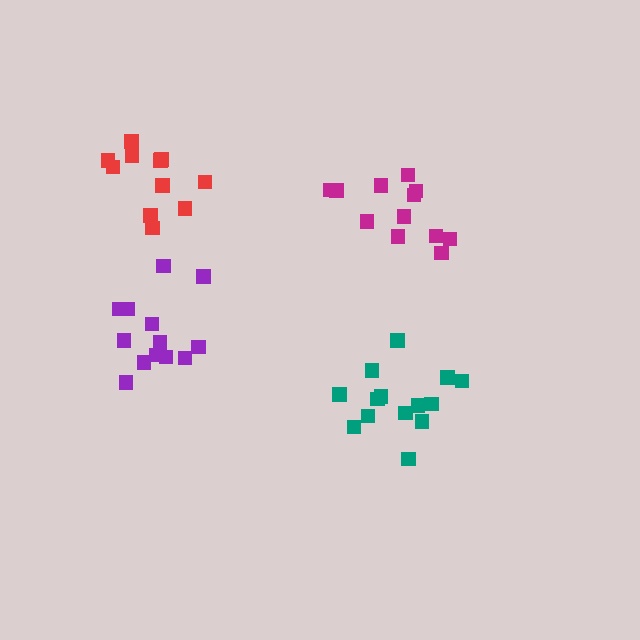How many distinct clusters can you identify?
There are 4 distinct clusters.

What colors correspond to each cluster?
The clusters are colored: magenta, purple, teal, red.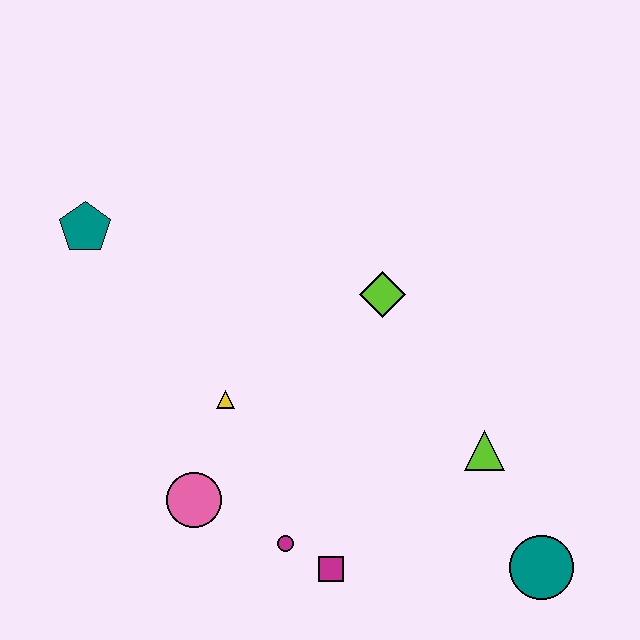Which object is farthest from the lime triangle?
The teal pentagon is farthest from the lime triangle.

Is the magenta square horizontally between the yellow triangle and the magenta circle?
No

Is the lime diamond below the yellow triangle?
No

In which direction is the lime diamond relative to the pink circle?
The lime diamond is above the pink circle.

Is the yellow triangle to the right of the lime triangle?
No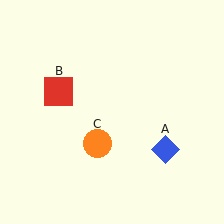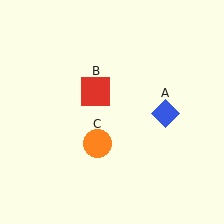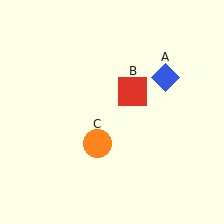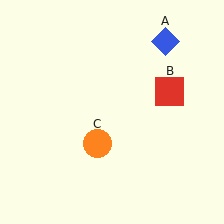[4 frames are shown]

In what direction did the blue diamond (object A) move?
The blue diamond (object A) moved up.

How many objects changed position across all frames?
2 objects changed position: blue diamond (object A), red square (object B).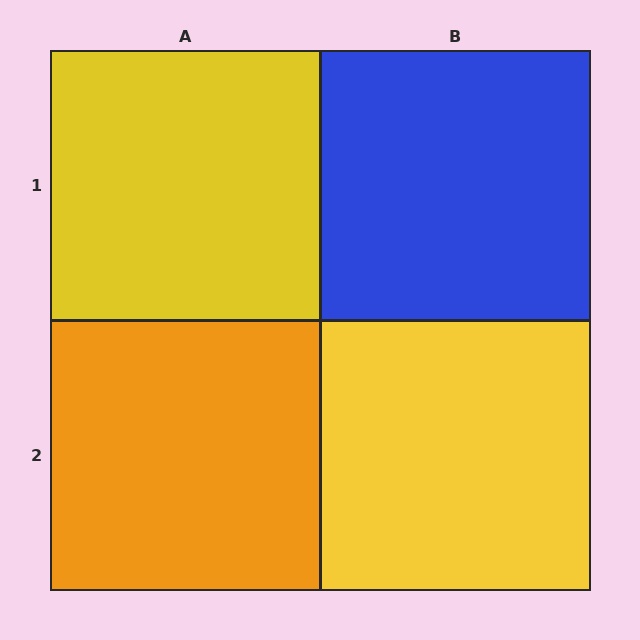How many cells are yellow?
2 cells are yellow.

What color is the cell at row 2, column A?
Orange.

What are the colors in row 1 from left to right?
Yellow, blue.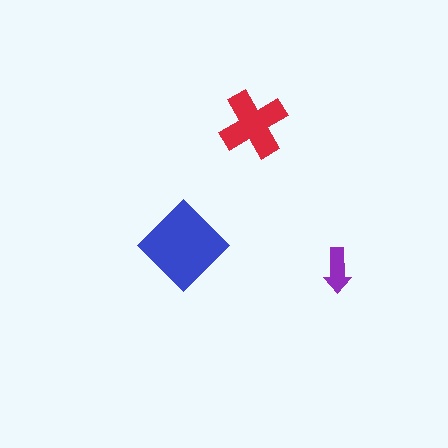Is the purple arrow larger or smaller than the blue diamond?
Smaller.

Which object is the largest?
The blue diamond.